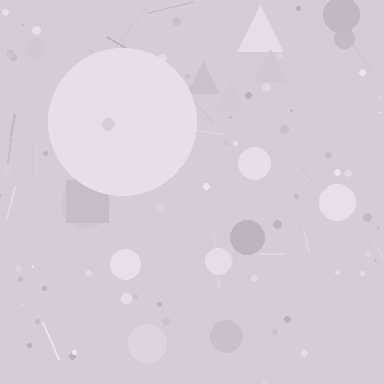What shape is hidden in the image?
A circle is hidden in the image.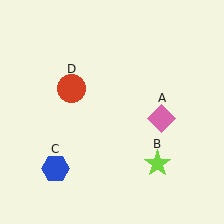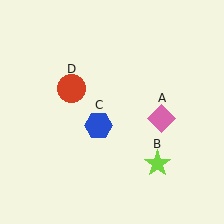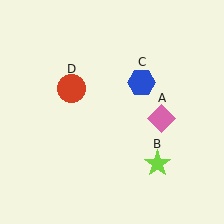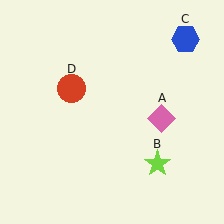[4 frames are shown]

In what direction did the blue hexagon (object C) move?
The blue hexagon (object C) moved up and to the right.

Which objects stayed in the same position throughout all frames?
Pink diamond (object A) and lime star (object B) and red circle (object D) remained stationary.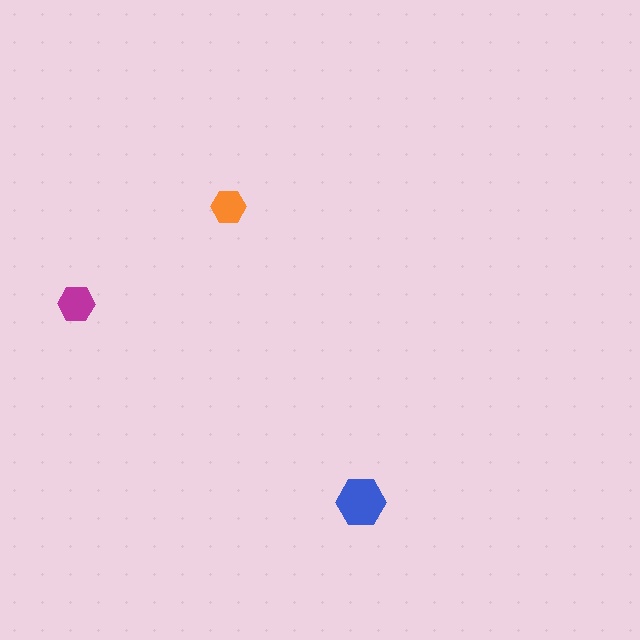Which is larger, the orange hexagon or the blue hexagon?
The blue one.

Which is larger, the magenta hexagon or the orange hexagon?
The magenta one.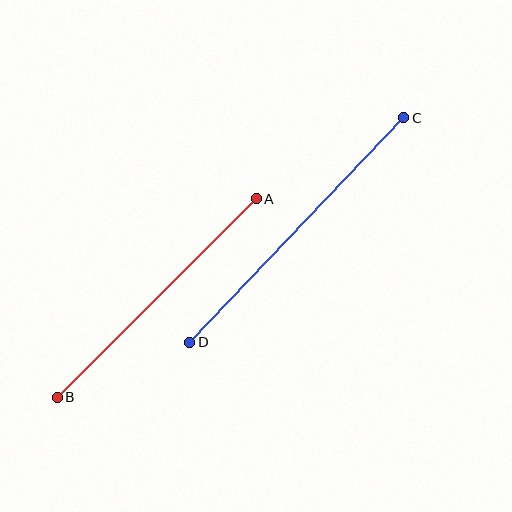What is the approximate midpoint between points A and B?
The midpoint is at approximately (157, 298) pixels.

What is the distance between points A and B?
The distance is approximately 281 pixels.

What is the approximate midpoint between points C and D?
The midpoint is at approximately (297, 230) pixels.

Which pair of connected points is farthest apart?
Points C and D are farthest apart.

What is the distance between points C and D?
The distance is approximately 310 pixels.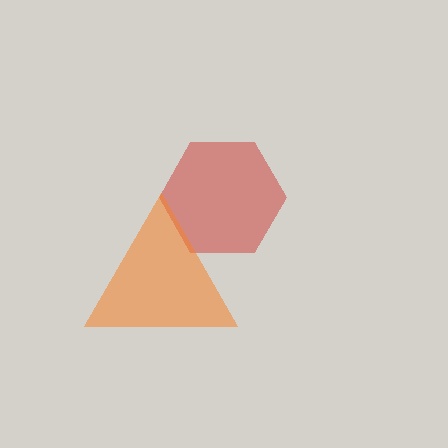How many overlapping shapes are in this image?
There are 2 overlapping shapes in the image.